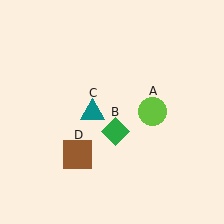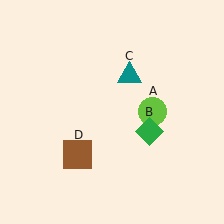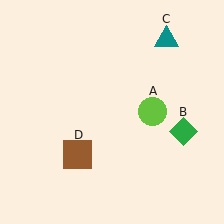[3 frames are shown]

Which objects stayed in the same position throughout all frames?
Lime circle (object A) and brown square (object D) remained stationary.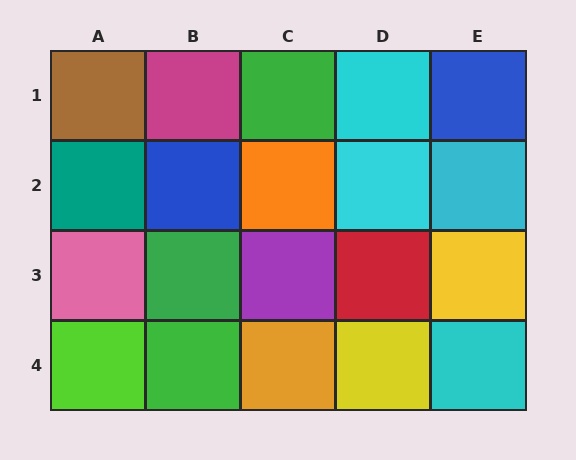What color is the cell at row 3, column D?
Red.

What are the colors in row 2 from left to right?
Teal, blue, orange, cyan, cyan.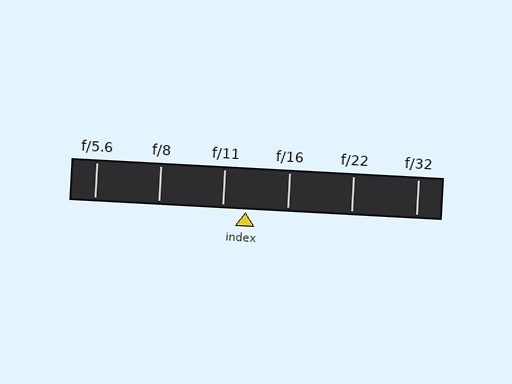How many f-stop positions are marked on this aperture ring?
There are 6 f-stop positions marked.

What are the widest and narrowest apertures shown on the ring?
The widest aperture shown is f/5.6 and the narrowest is f/32.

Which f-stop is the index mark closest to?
The index mark is closest to f/11.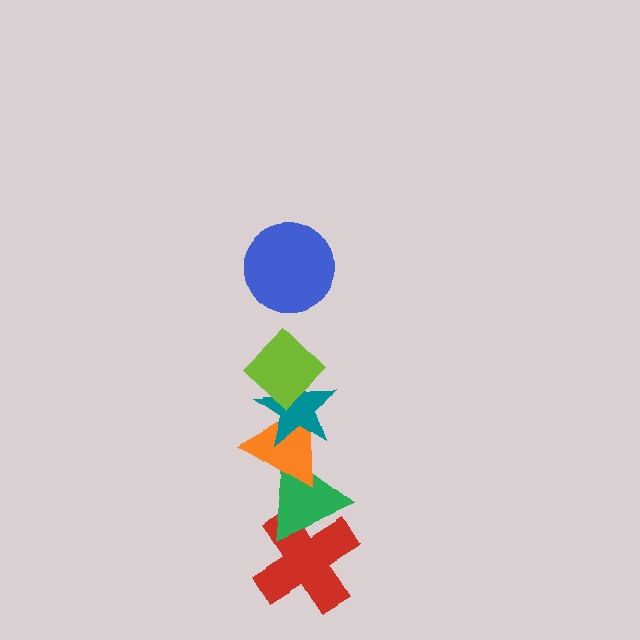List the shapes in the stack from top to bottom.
From top to bottom: the blue circle, the lime diamond, the teal star, the orange triangle, the green triangle, the red cross.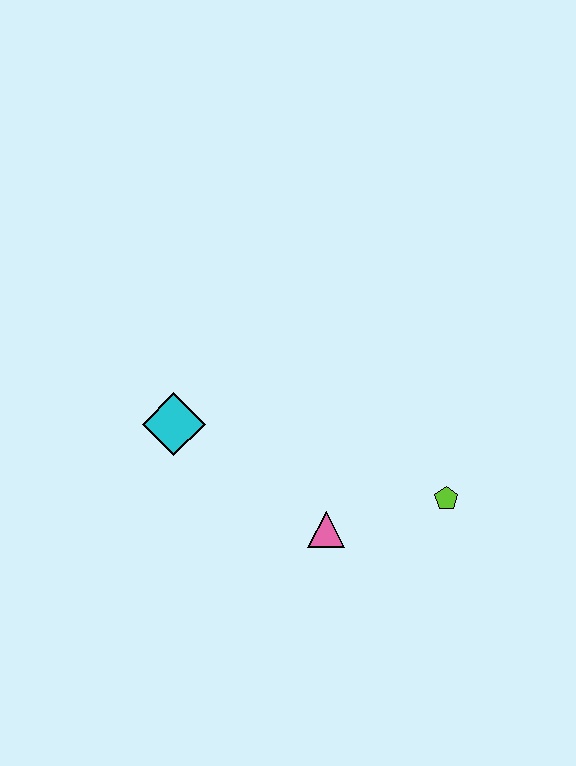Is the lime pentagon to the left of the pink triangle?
No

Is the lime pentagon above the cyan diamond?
No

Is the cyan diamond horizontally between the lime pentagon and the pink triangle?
No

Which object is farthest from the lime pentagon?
The cyan diamond is farthest from the lime pentagon.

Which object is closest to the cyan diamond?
The pink triangle is closest to the cyan diamond.